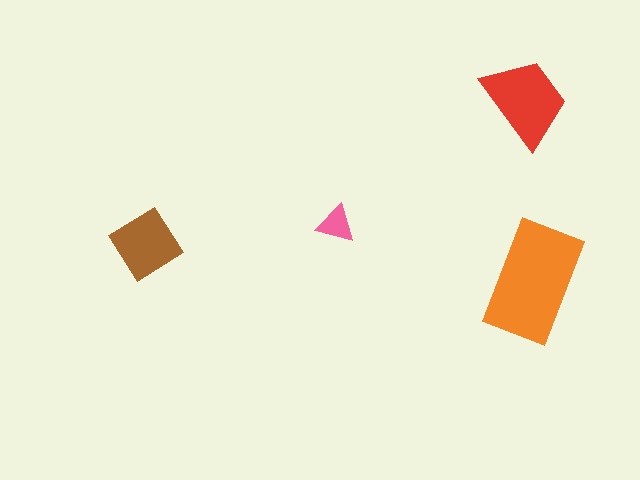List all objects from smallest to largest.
The pink triangle, the brown diamond, the red trapezoid, the orange rectangle.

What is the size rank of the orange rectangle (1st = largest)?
1st.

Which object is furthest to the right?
The orange rectangle is rightmost.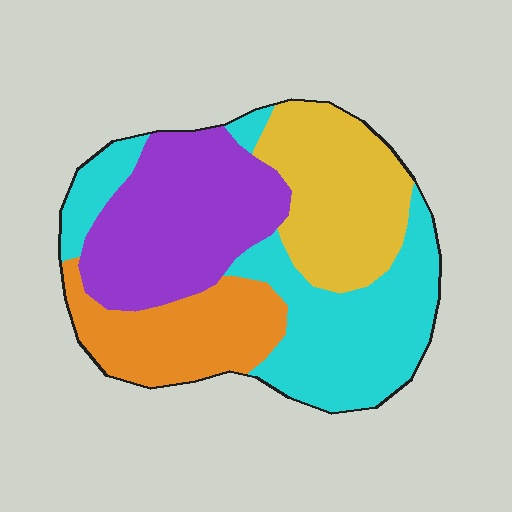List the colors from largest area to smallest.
From largest to smallest: cyan, purple, yellow, orange.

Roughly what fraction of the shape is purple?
Purple takes up about one quarter (1/4) of the shape.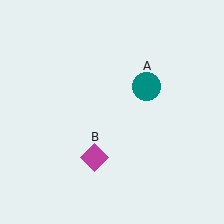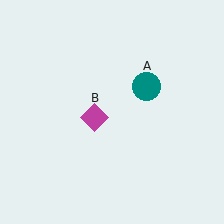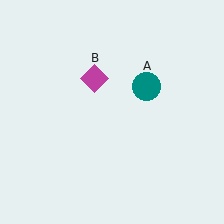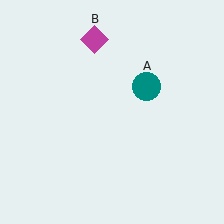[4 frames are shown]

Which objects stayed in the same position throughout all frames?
Teal circle (object A) remained stationary.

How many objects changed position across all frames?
1 object changed position: magenta diamond (object B).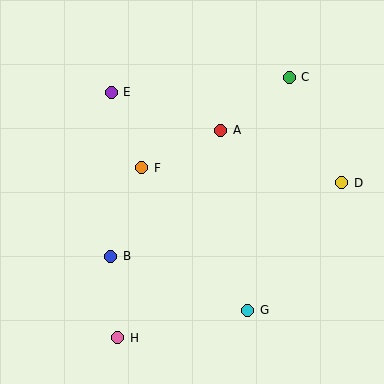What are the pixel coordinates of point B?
Point B is at (111, 256).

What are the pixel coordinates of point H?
Point H is at (118, 338).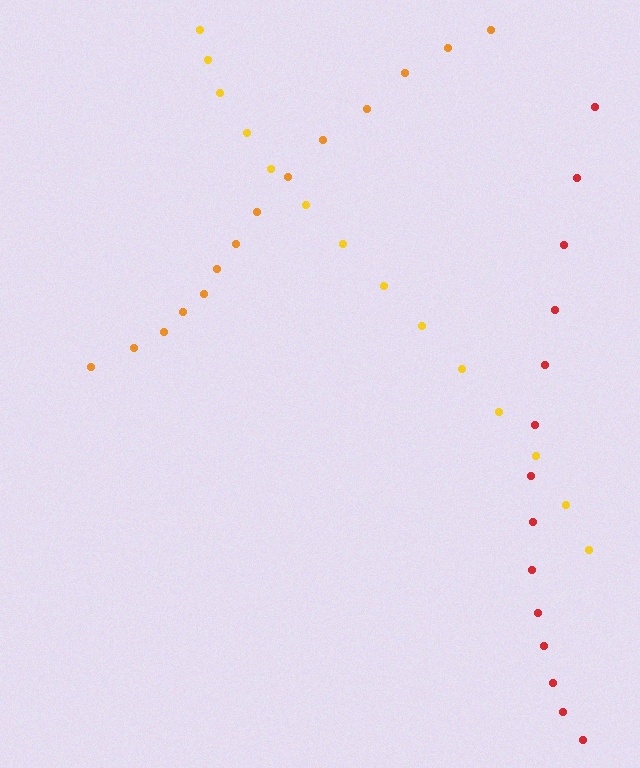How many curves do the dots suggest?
There are 3 distinct paths.